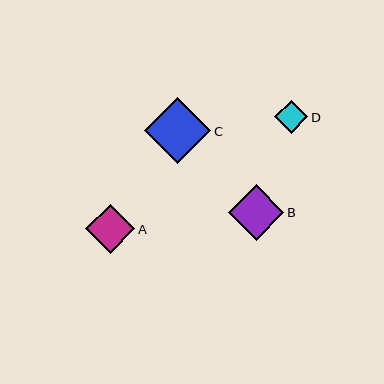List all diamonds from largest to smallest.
From largest to smallest: C, B, A, D.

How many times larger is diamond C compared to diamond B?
Diamond C is approximately 1.2 times the size of diamond B.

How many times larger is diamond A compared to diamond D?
Diamond A is approximately 1.5 times the size of diamond D.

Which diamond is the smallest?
Diamond D is the smallest with a size of approximately 33 pixels.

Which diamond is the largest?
Diamond C is the largest with a size of approximately 66 pixels.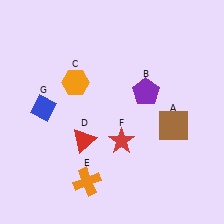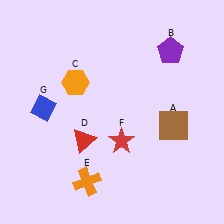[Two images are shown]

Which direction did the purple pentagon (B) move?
The purple pentagon (B) moved up.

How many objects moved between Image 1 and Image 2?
1 object moved between the two images.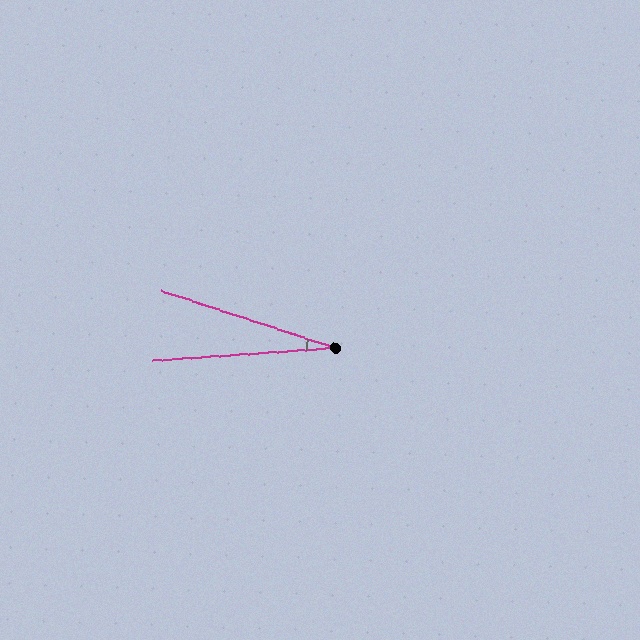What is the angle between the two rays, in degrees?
Approximately 22 degrees.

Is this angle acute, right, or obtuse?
It is acute.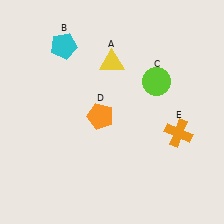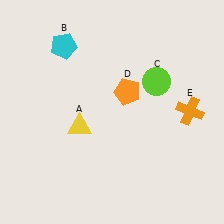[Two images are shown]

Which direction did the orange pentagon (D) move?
The orange pentagon (D) moved right.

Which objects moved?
The objects that moved are: the yellow triangle (A), the orange pentagon (D), the orange cross (E).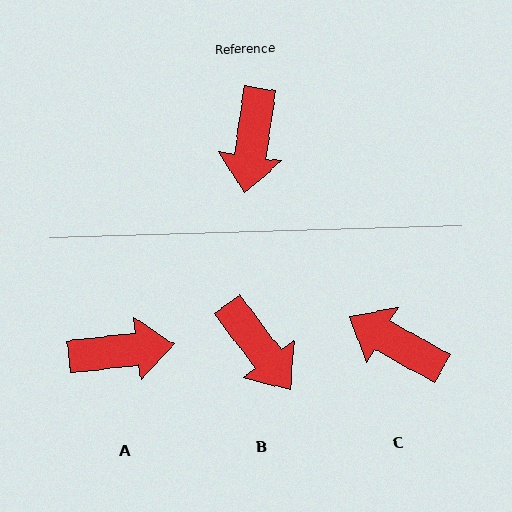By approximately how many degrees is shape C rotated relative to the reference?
Approximately 111 degrees clockwise.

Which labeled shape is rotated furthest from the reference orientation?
C, about 111 degrees away.